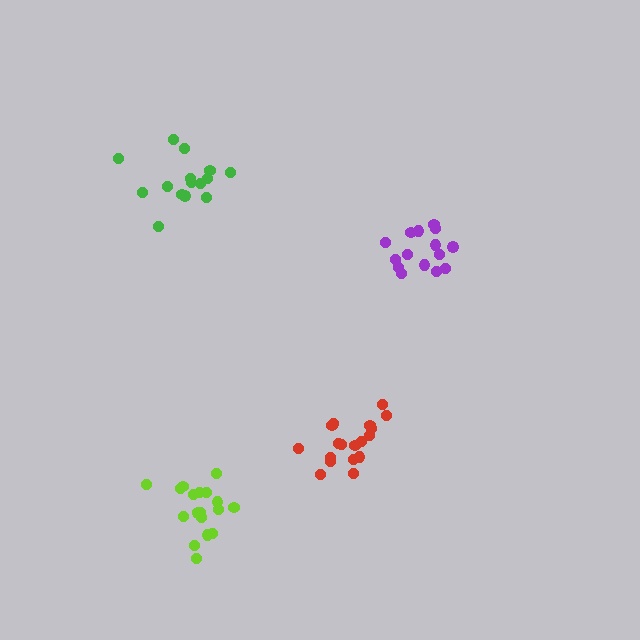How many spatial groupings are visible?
There are 4 spatial groupings.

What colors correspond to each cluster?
The clusters are colored: red, lime, green, purple.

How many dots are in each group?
Group 1: 18 dots, Group 2: 20 dots, Group 3: 15 dots, Group 4: 15 dots (68 total).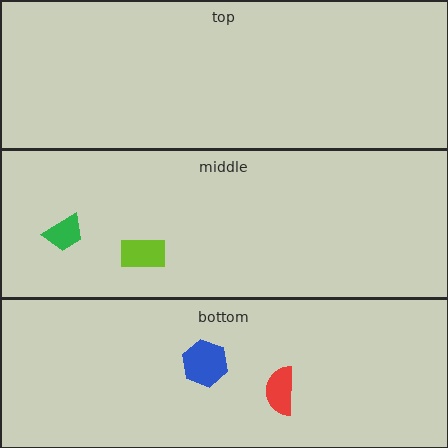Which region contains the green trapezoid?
The middle region.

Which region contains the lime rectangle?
The middle region.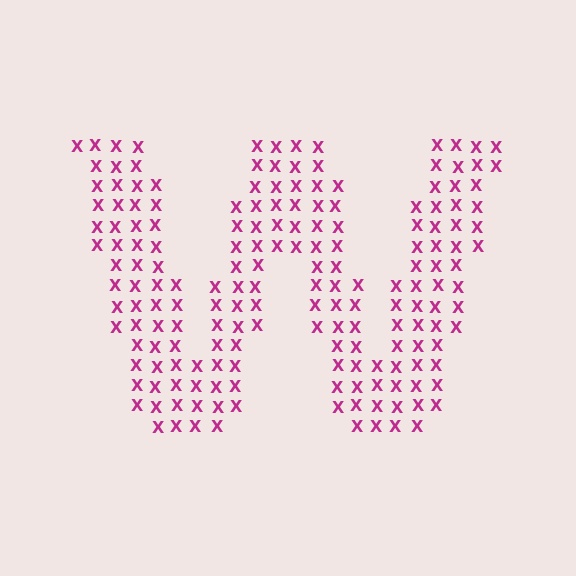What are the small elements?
The small elements are letter X's.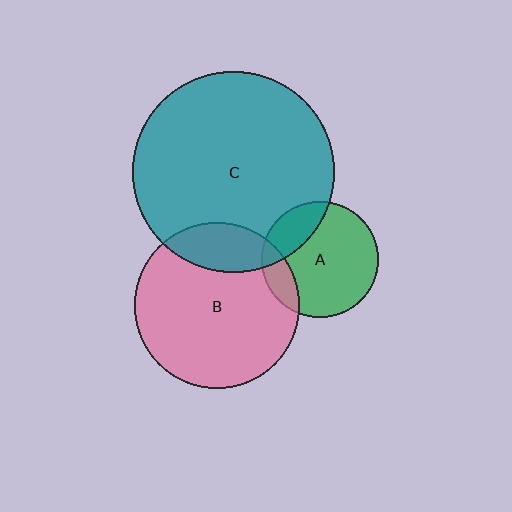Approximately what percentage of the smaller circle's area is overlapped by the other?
Approximately 20%.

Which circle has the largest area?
Circle C (teal).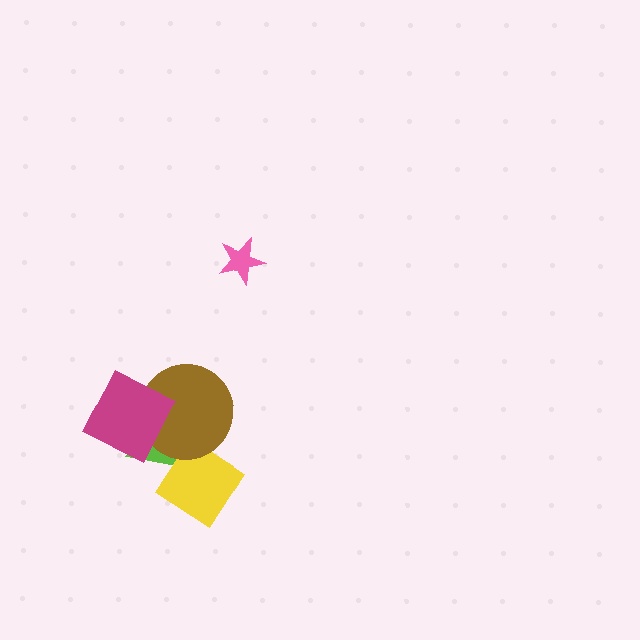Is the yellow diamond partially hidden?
Yes, it is partially covered by another shape.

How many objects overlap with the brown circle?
3 objects overlap with the brown circle.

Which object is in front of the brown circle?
The magenta diamond is in front of the brown circle.